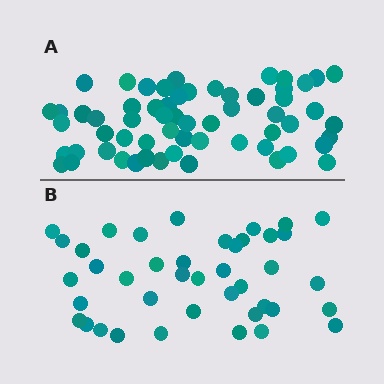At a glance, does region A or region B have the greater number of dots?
Region A (the top region) has more dots.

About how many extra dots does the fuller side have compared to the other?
Region A has approximately 20 more dots than region B.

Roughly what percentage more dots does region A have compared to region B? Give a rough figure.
About 45% more.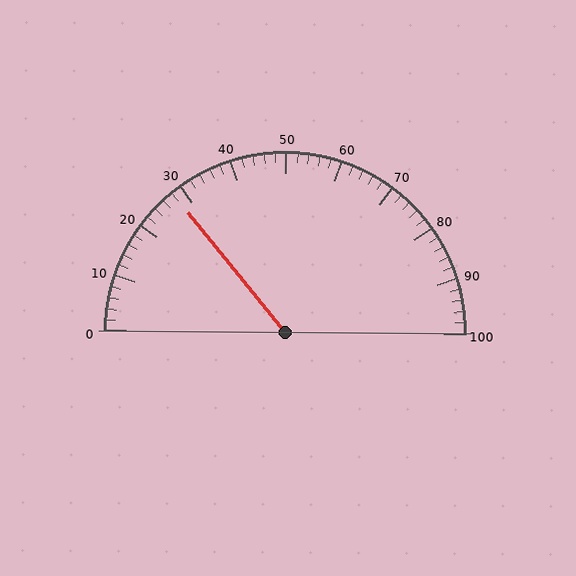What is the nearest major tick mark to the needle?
The nearest major tick mark is 30.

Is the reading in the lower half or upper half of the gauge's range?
The reading is in the lower half of the range (0 to 100).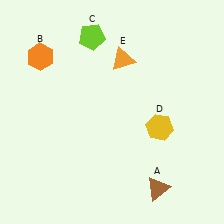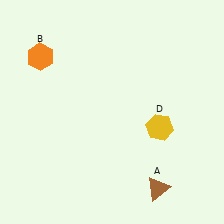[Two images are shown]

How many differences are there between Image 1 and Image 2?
There are 2 differences between the two images.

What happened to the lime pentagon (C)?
The lime pentagon (C) was removed in Image 2. It was in the top-left area of Image 1.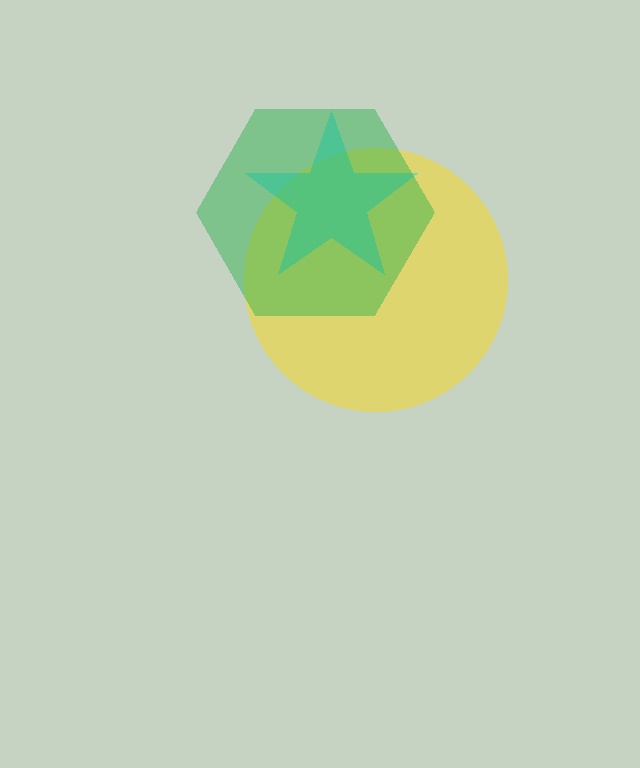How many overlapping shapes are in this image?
There are 3 overlapping shapes in the image.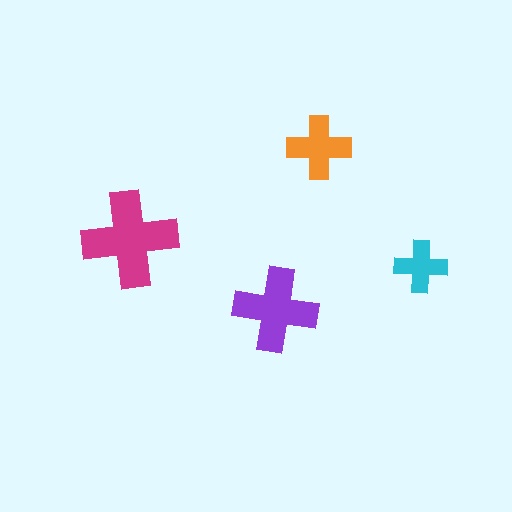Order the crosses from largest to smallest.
the magenta one, the purple one, the orange one, the cyan one.